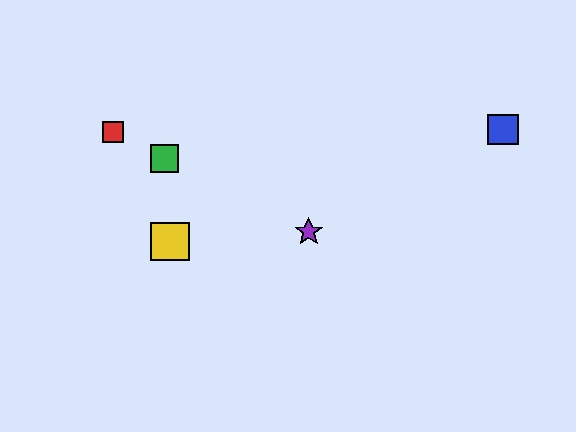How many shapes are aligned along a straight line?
3 shapes (the red square, the green square, the purple star) are aligned along a straight line.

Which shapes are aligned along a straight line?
The red square, the green square, the purple star are aligned along a straight line.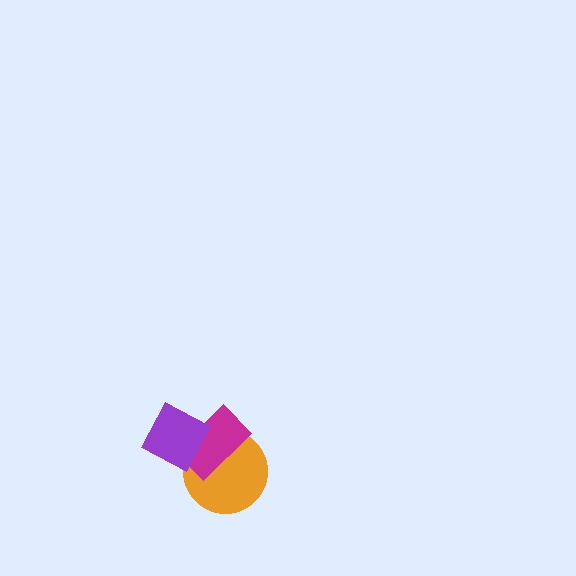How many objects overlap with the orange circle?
2 objects overlap with the orange circle.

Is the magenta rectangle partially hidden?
Yes, it is partially covered by another shape.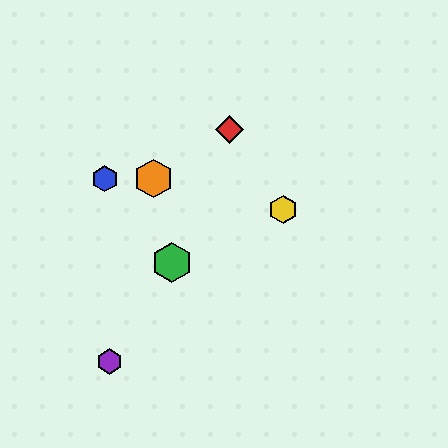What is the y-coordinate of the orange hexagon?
The orange hexagon is at y≈179.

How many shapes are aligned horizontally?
2 shapes (the blue hexagon, the orange hexagon) are aligned horizontally.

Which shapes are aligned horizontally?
The blue hexagon, the orange hexagon are aligned horizontally.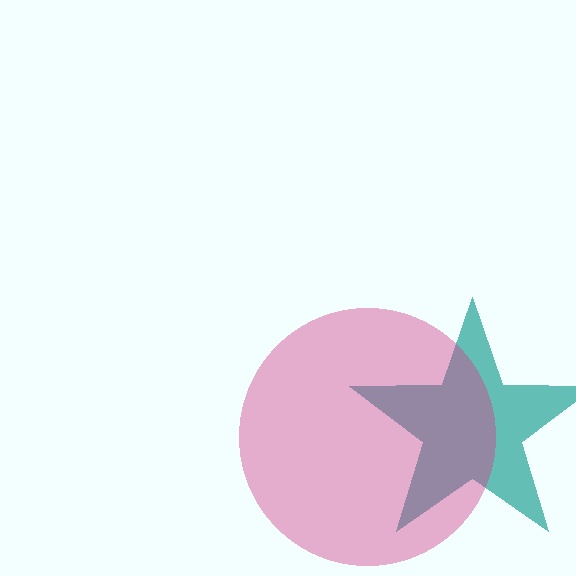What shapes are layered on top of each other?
The layered shapes are: a teal star, a magenta circle.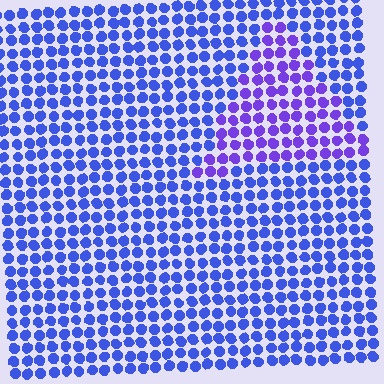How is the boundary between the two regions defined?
The boundary is defined purely by a slight shift in hue (about 30 degrees). Spacing, size, and orientation are identical on both sides.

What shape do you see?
I see a triangle.